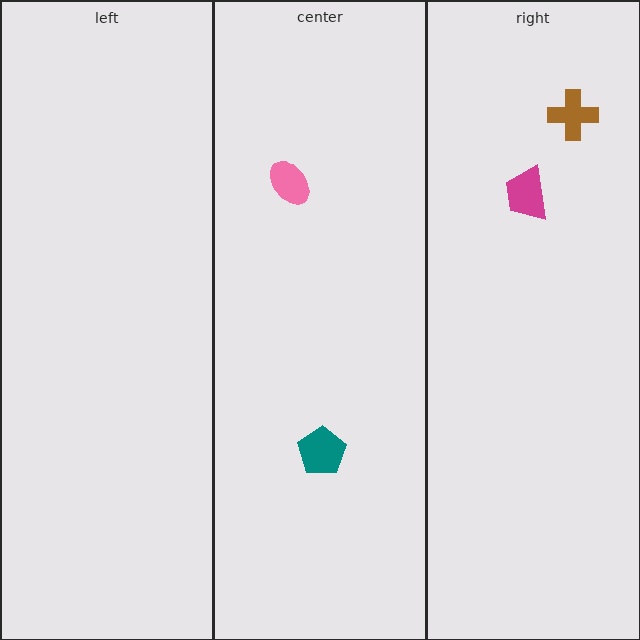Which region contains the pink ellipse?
The center region.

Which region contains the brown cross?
The right region.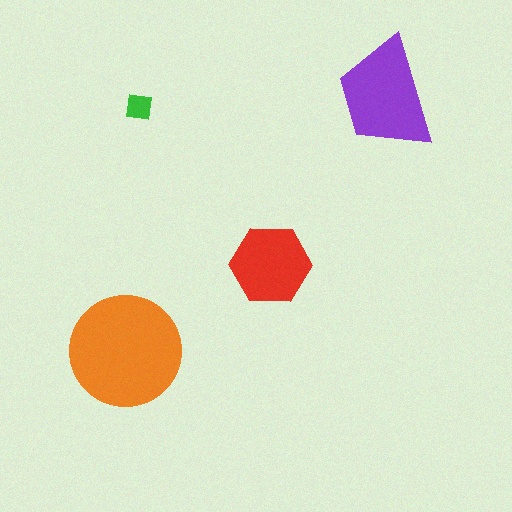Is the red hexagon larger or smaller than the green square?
Larger.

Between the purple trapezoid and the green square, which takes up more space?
The purple trapezoid.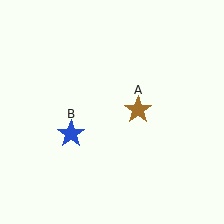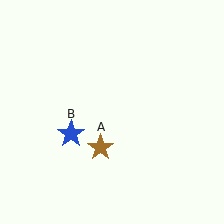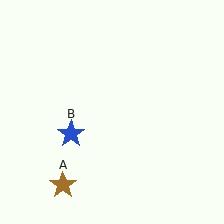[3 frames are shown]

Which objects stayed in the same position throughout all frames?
Blue star (object B) remained stationary.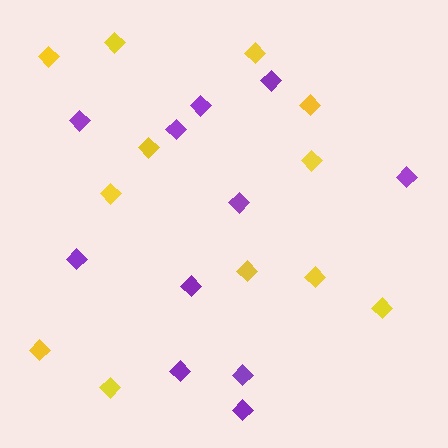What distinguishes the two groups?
There are 2 groups: one group of purple diamonds (11) and one group of yellow diamonds (12).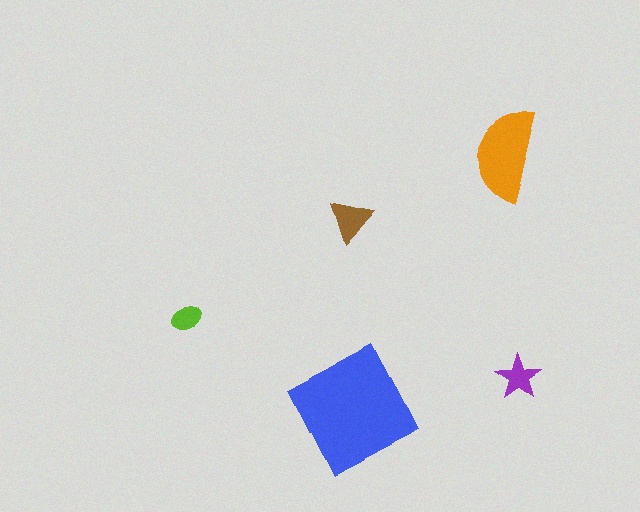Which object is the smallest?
The lime ellipse.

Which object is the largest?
The blue square.